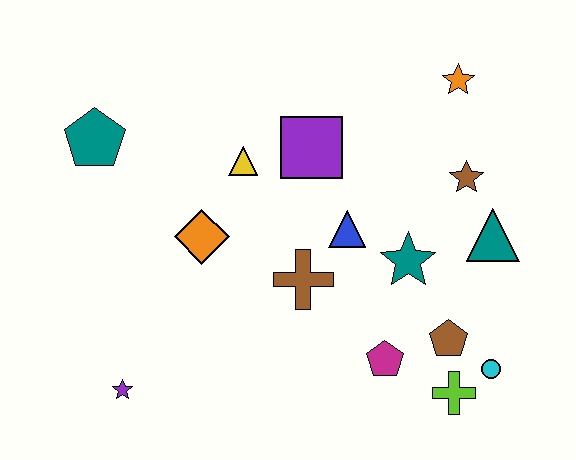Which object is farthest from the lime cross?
The teal pentagon is farthest from the lime cross.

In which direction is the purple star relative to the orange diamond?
The purple star is below the orange diamond.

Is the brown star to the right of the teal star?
Yes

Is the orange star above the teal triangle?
Yes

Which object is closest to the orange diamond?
The yellow triangle is closest to the orange diamond.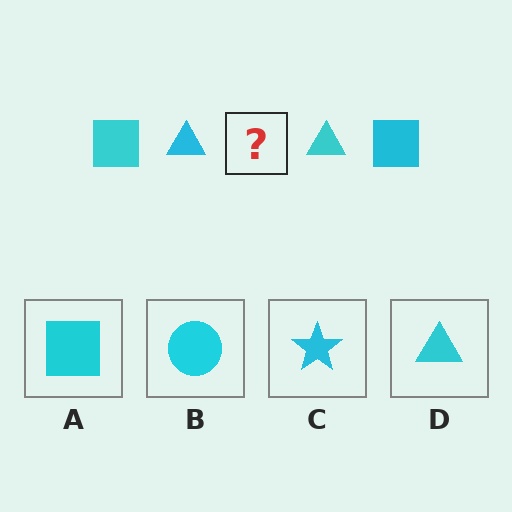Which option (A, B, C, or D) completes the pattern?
A.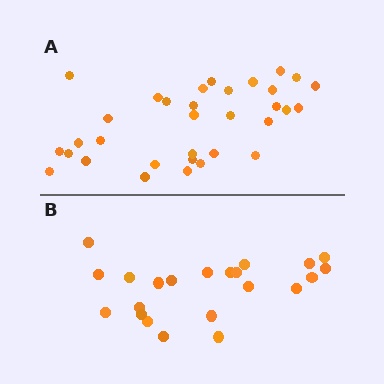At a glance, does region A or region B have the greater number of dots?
Region A (the top region) has more dots.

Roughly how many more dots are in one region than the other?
Region A has roughly 12 or so more dots than region B.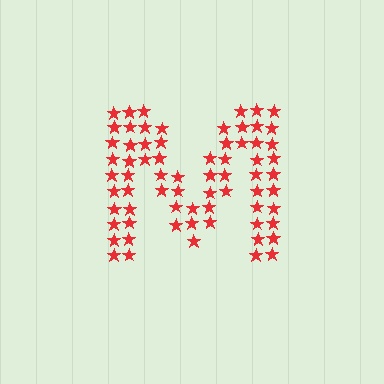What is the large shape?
The large shape is the letter M.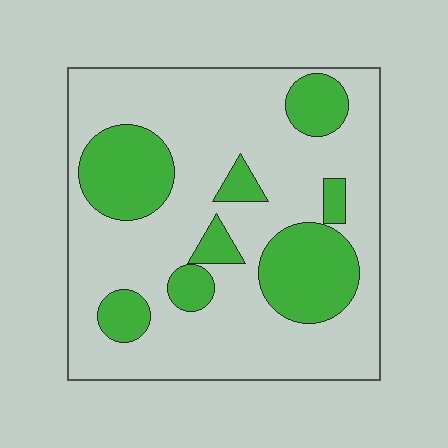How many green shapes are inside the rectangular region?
8.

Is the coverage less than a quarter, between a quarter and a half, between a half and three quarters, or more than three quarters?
Between a quarter and a half.